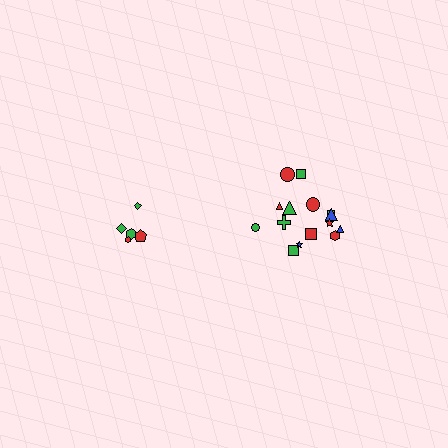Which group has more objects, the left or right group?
The right group.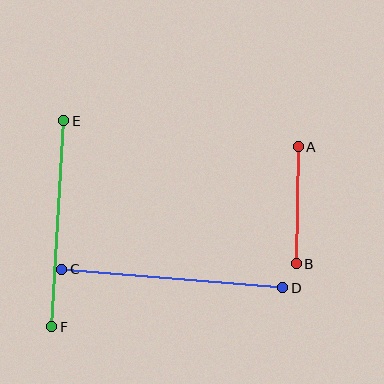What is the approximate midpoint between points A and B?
The midpoint is at approximately (297, 205) pixels.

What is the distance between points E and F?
The distance is approximately 206 pixels.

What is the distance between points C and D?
The distance is approximately 222 pixels.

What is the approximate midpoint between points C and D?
The midpoint is at approximately (172, 278) pixels.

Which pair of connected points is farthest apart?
Points C and D are farthest apart.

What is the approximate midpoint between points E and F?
The midpoint is at approximately (58, 224) pixels.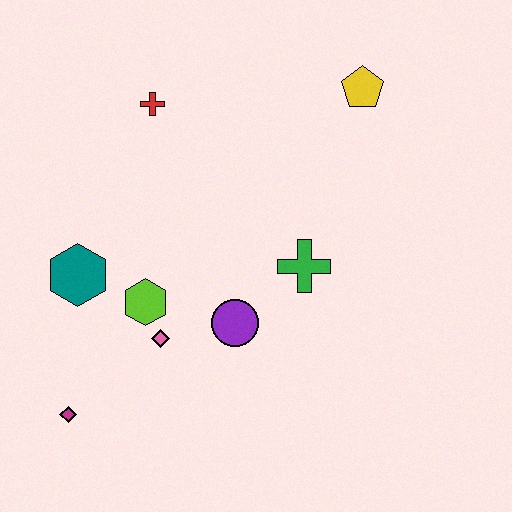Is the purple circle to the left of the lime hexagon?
No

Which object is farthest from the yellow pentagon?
The magenta diamond is farthest from the yellow pentagon.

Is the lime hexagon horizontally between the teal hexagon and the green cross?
Yes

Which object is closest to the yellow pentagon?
The green cross is closest to the yellow pentagon.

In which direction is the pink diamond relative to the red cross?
The pink diamond is below the red cross.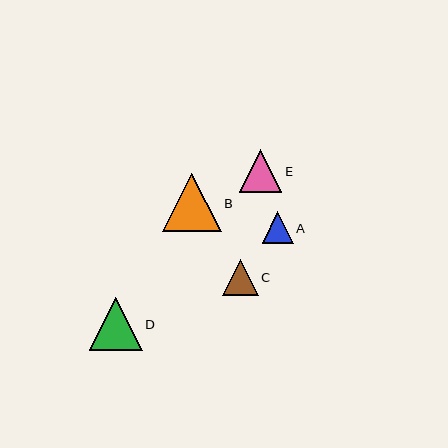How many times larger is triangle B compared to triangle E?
Triangle B is approximately 1.4 times the size of triangle E.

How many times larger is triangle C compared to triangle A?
Triangle C is approximately 1.1 times the size of triangle A.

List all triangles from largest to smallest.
From largest to smallest: B, D, E, C, A.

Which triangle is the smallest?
Triangle A is the smallest with a size of approximately 31 pixels.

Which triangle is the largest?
Triangle B is the largest with a size of approximately 59 pixels.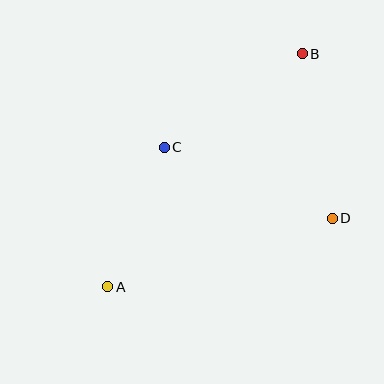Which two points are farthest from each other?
Points A and B are farthest from each other.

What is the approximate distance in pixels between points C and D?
The distance between C and D is approximately 182 pixels.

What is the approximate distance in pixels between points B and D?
The distance between B and D is approximately 167 pixels.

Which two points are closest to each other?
Points A and C are closest to each other.